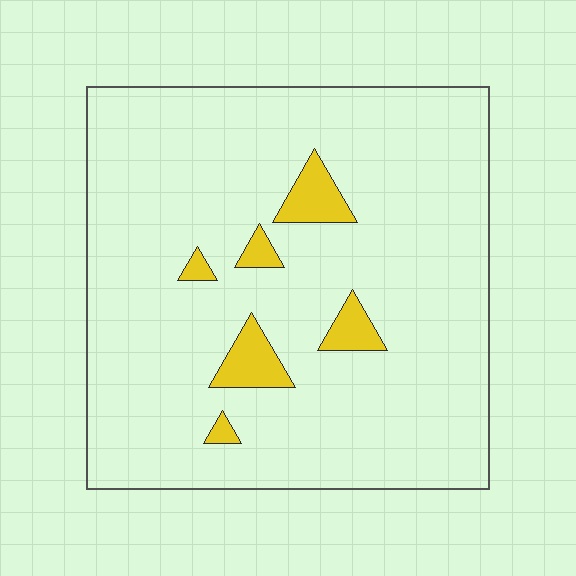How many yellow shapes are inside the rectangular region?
6.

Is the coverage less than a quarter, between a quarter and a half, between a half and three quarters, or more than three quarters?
Less than a quarter.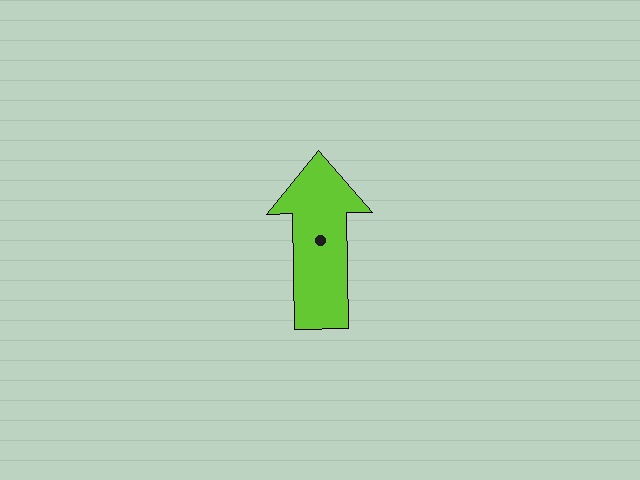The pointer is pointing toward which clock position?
Roughly 12 o'clock.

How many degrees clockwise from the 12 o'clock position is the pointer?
Approximately 359 degrees.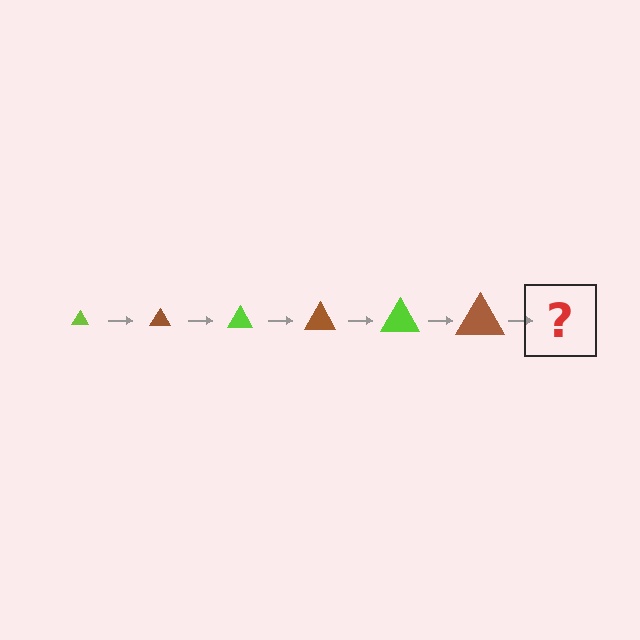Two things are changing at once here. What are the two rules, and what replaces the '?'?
The two rules are that the triangle grows larger each step and the color cycles through lime and brown. The '?' should be a lime triangle, larger than the previous one.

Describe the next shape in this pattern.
It should be a lime triangle, larger than the previous one.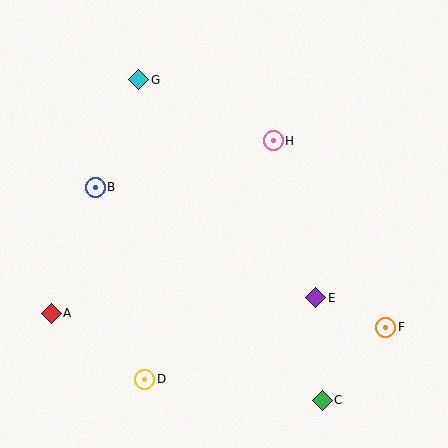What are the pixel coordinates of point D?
Point D is at (145, 379).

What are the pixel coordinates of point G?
Point G is at (139, 80).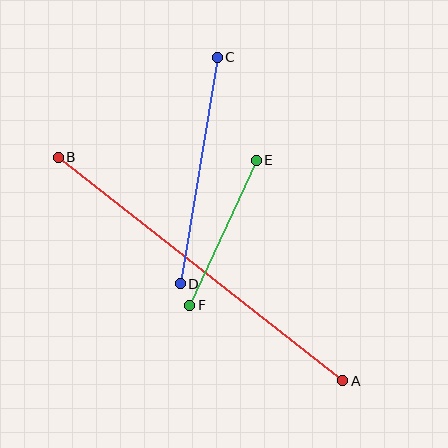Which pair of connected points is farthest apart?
Points A and B are farthest apart.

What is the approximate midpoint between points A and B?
The midpoint is at approximately (200, 269) pixels.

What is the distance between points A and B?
The distance is approximately 362 pixels.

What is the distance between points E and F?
The distance is approximately 160 pixels.